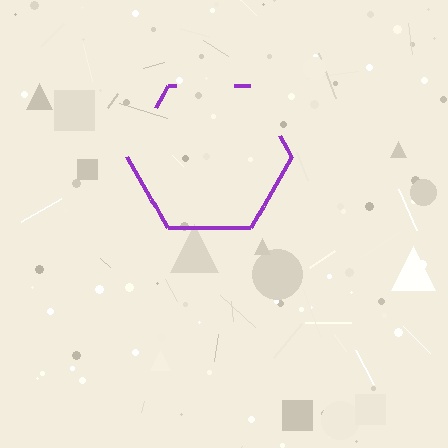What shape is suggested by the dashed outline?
The dashed outline suggests a hexagon.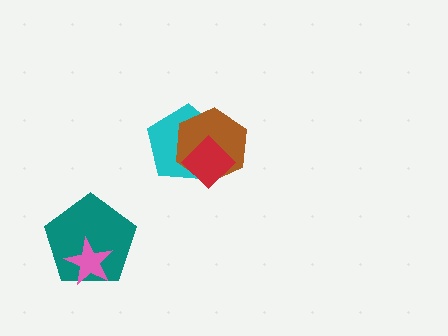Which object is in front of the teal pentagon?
The pink star is in front of the teal pentagon.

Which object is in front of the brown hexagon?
The red diamond is in front of the brown hexagon.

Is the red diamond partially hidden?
No, no other shape covers it.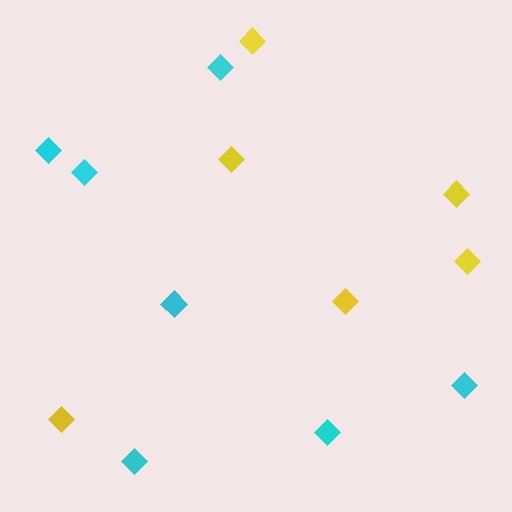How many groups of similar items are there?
There are 2 groups: one group of cyan diamonds (7) and one group of yellow diamonds (6).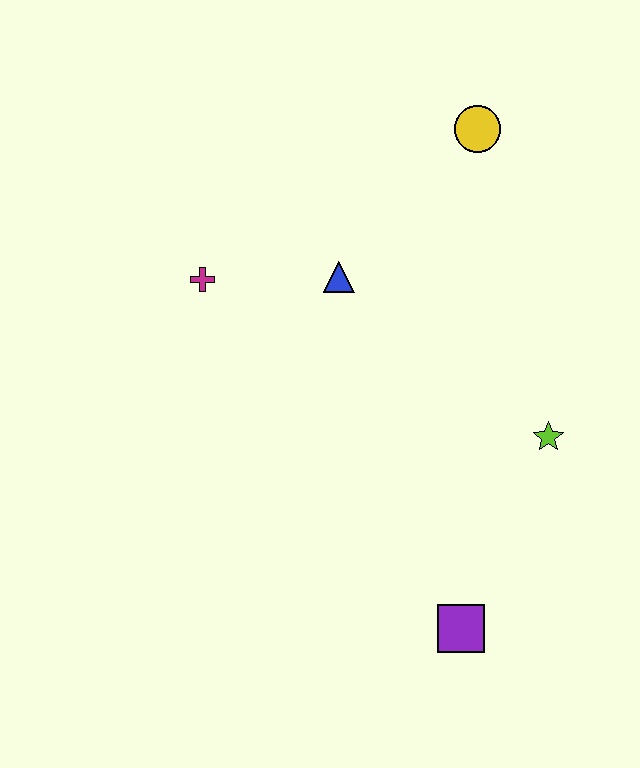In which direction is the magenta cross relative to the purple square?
The magenta cross is above the purple square.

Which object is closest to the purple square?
The lime star is closest to the purple square.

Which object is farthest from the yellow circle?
The purple square is farthest from the yellow circle.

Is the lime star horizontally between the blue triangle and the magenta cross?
No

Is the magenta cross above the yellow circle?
No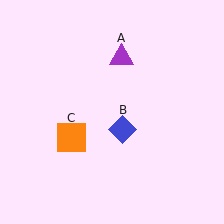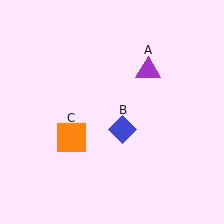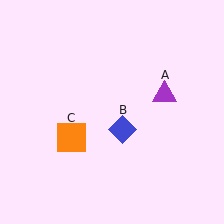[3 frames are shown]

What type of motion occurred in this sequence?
The purple triangle (object A) rotated clockwise around the center of the scene.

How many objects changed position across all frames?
1 object changed position: purple triangle (object A).